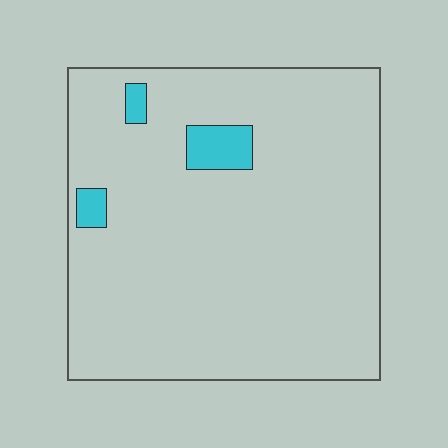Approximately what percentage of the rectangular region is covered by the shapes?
Approximately 5%.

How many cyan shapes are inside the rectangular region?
3.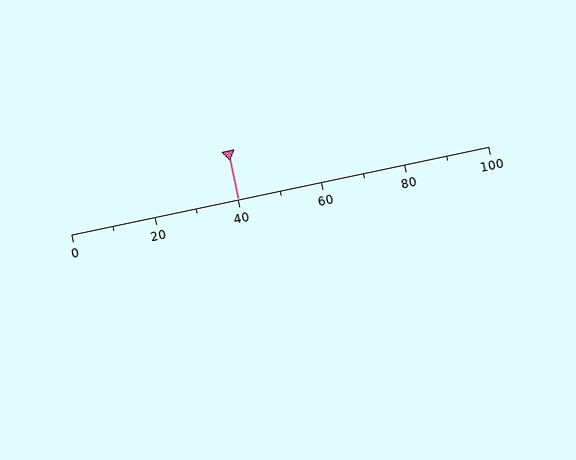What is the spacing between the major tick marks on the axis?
The major ticks are spaced 20 apart.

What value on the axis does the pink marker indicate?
The marker indicates approximately 40.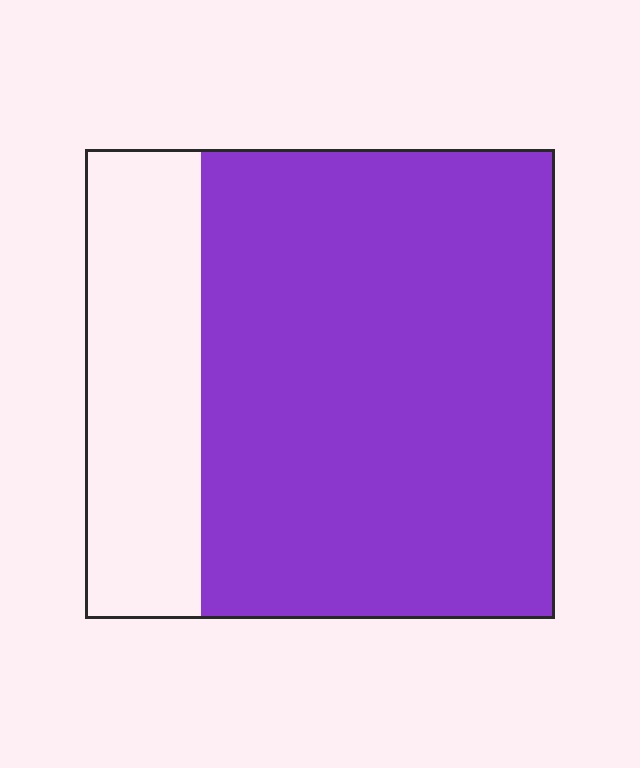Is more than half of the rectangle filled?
Yes.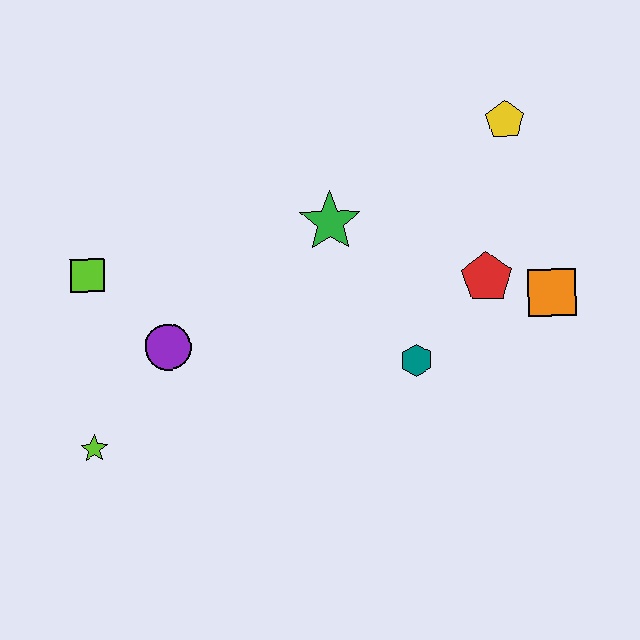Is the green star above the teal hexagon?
Yes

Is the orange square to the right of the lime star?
Yes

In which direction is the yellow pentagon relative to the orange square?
The yellow pentagon is above the orange square.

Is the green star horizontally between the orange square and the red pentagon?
No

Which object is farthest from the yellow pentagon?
The lime star is farthest from the yellow pentagon.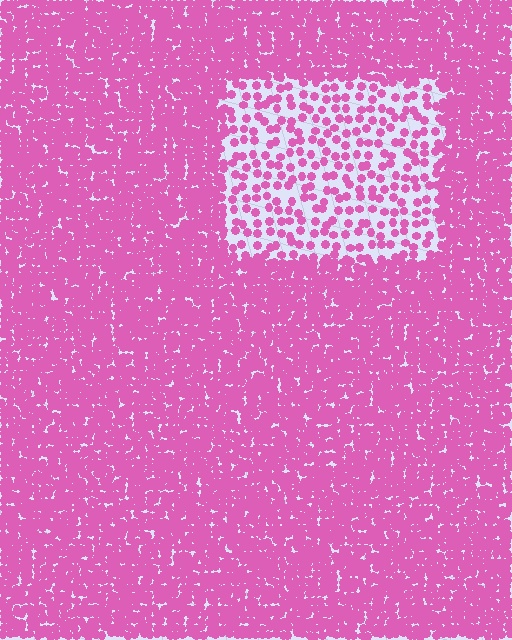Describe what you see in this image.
The image contains small pink elements arranged at two different densities. A rectangle-shaped region is visible where the elements are less densely packed than the surrounding area.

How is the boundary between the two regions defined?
The boundary is defined by a change in element density (approximately 2.9x ratio). All elements are the same color, size, and shape.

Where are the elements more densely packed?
The elements are more densely packed outside the rectangle boundary.